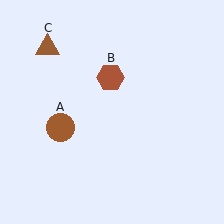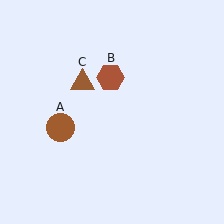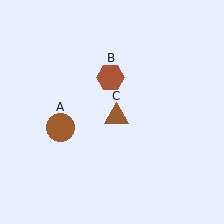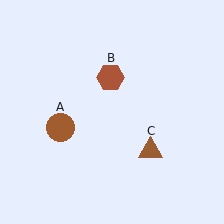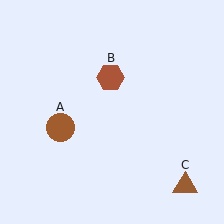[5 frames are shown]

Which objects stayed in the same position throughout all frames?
Brown circle (object A) and brown hexagon (object B) remained stationary.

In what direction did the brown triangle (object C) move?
The brown triangle (object C) moved down and to the right.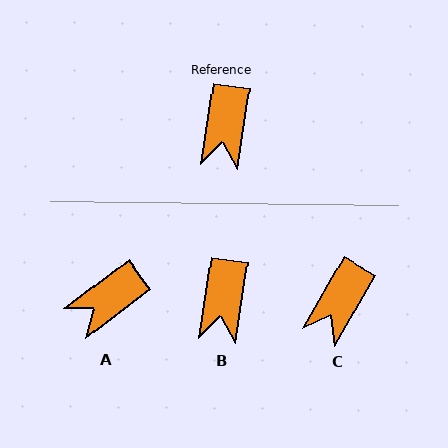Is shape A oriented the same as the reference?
No, it is off by about 44 degrees.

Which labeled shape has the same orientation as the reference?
B.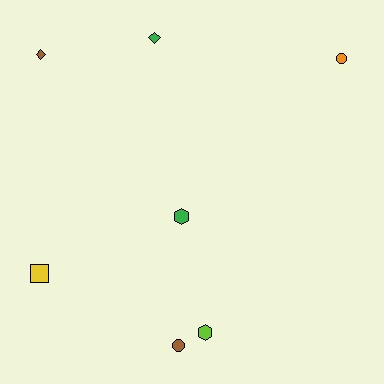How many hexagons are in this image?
There are 2 hexagons.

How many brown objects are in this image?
There are 2 brown objects.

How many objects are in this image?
There are 7 objects.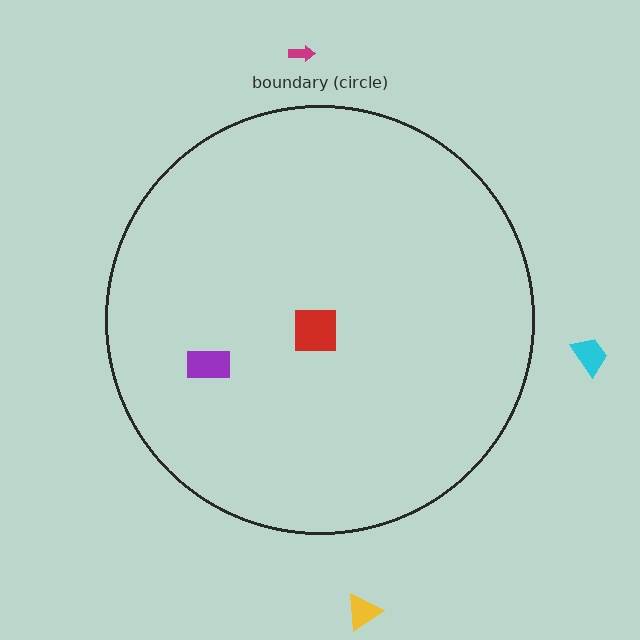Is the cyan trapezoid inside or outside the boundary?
Outside.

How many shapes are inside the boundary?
2 inside, 3 outside.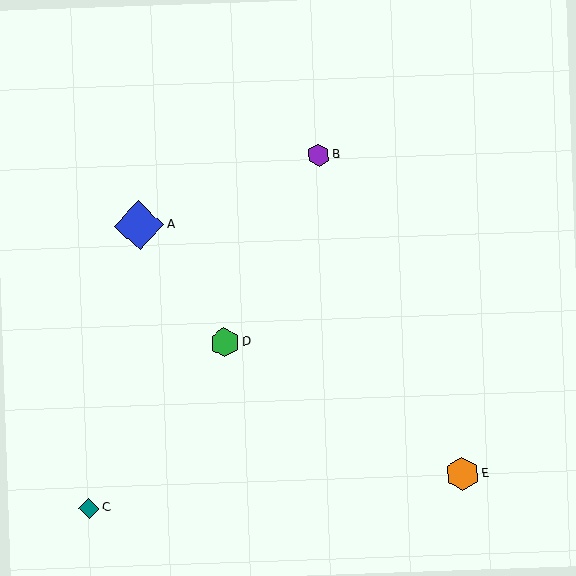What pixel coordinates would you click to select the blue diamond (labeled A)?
Click at (139, 225) to select the blue diamond A.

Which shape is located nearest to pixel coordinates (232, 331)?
The green hexagon (labeled D) at (225, 343) is nearest to that location.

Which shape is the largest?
The blue diamond (labeled A) is the largest.